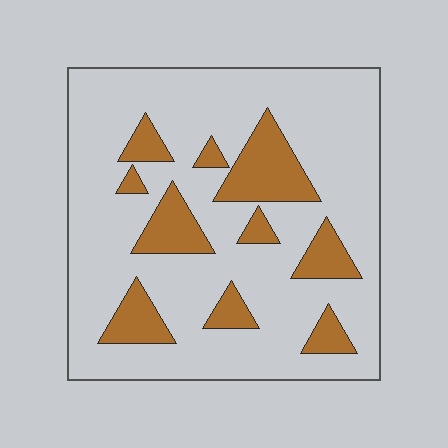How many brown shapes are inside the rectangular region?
10.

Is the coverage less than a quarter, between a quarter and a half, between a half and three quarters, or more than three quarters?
Less than a quarter.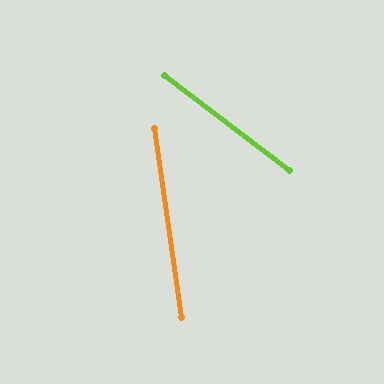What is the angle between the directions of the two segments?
Approximately 44 degrees.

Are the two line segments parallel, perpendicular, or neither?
Neither parallel nor perpendicular — they differ by about 44°.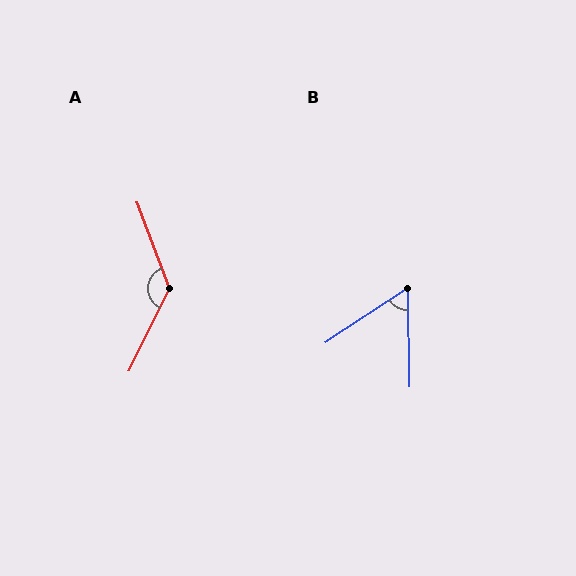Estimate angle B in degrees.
Approximately 57 degrees.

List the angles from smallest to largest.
B (57°), A (134°).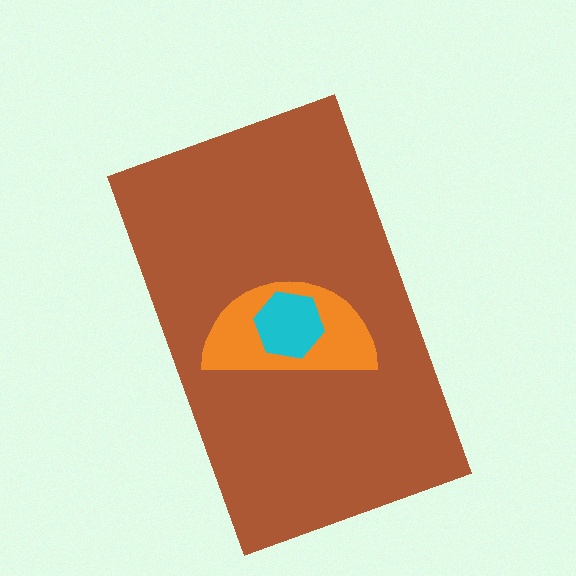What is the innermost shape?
The cyan hexagon.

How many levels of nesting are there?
3.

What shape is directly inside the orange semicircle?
The cyan hexagon.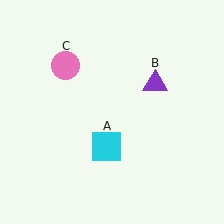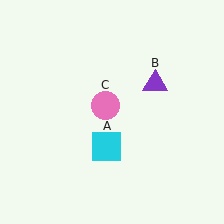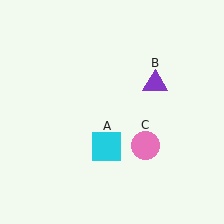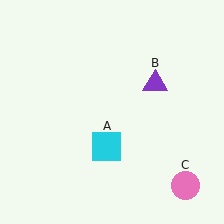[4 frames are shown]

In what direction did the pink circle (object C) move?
The pink circle (object C) moved down and to the right.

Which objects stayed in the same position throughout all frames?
Cyan square (object A) and purple triangle (object B) remained stationary.